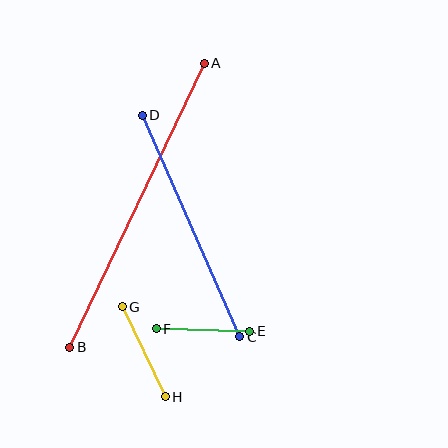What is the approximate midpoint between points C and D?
The midpoint is at approximately (191, 226) pixels.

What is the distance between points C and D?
The distance is approximately 242 pixels.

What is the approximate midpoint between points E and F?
The midpoint is at approximately (203, 330) pixels.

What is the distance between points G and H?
The distance is approximately 99 pixels.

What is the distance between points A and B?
The distance is approximately 314 pixels.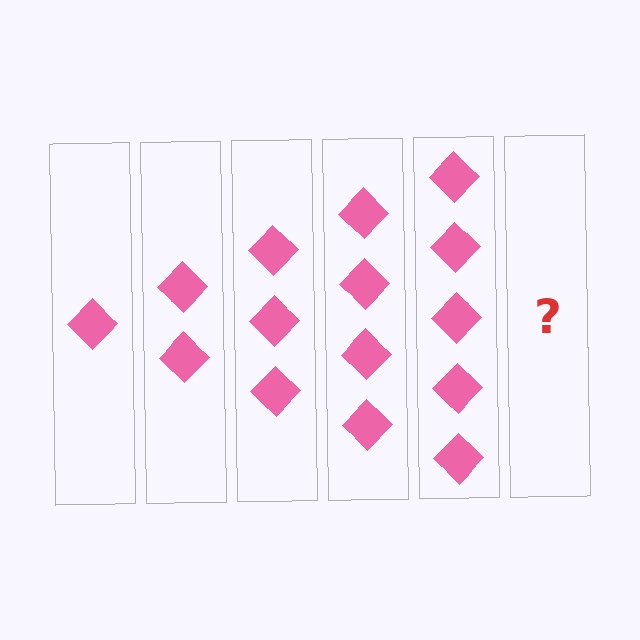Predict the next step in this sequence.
The next step is 6 diamonds.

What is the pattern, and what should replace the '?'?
The pattern is that each step adds one more diamond. The '?' should be 6 diamonds.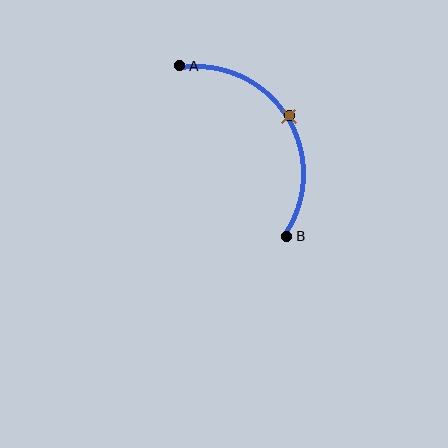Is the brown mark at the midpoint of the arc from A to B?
Yes. The brown mark lies on the arc at equal arc-length from both A and B — it is the arc midpoint.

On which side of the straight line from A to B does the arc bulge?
The arc bulges to the right of the straight line connecting A and B.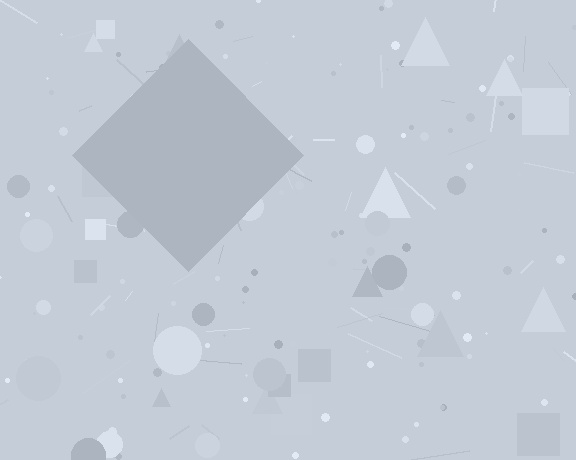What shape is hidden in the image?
A diamond is hidden in the image.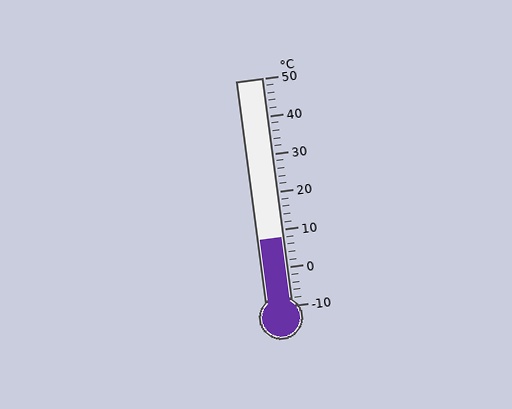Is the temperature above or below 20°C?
The temperature is below 20°C.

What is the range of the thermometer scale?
The thermometer scale ranges from -10°C to 50°C.